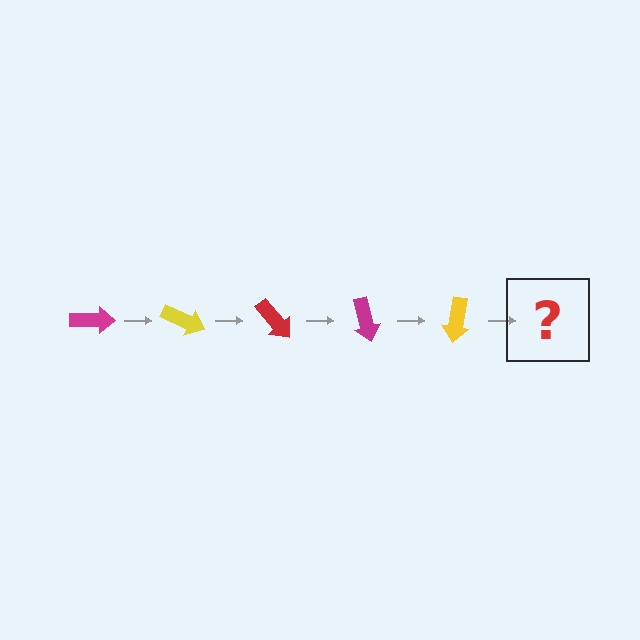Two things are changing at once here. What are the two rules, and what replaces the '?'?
The two rules are that it rotates 25 degrees each step and the color cycles through magenta, yellow, and red. The '?' should be a red arrow, rotated 125 degrees from the start.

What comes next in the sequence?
The next element should be a red arrow, rotated 125 degrees from the start.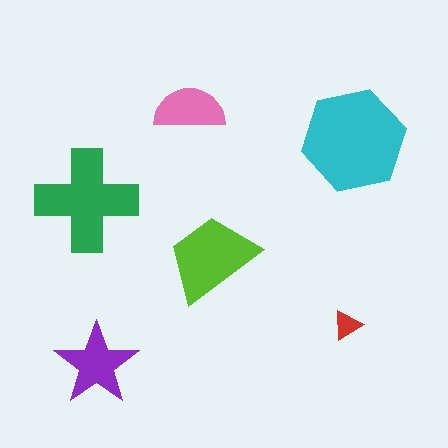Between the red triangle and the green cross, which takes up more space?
The green cross.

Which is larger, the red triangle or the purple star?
The purple star.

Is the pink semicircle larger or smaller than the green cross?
Smaller.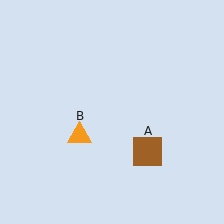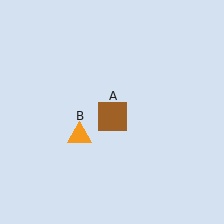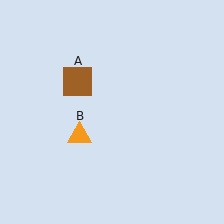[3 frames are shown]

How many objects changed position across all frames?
1 object changed position: brown square (object A).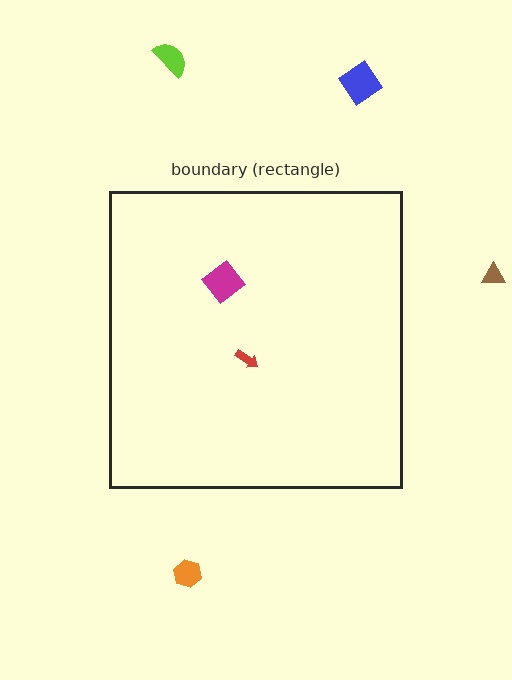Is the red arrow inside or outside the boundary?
Inside.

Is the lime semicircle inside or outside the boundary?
Outside.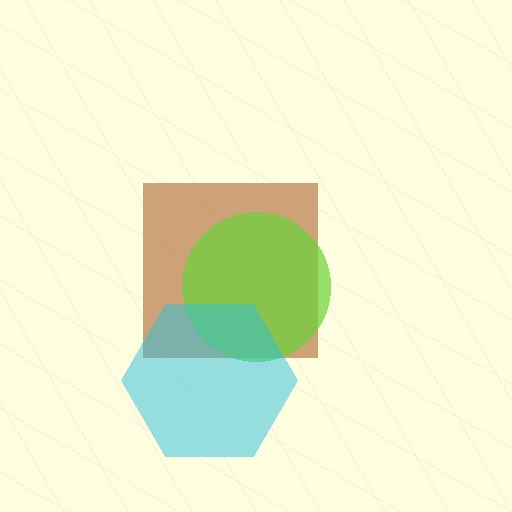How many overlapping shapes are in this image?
There are 3 overlapping shapes in the image.